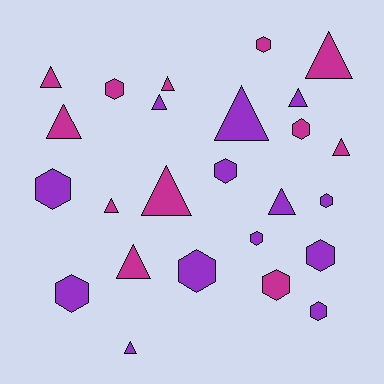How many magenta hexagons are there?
There are 4 magenta hexagons.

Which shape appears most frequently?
Triangle, with 13 objects.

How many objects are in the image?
There are 25 objects.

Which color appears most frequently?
Purple, with 13 objects.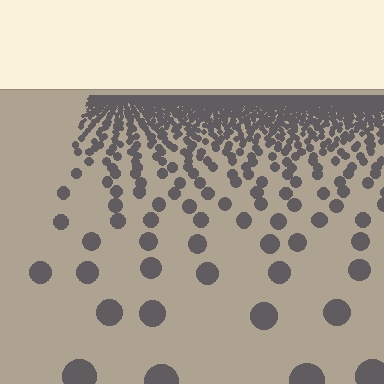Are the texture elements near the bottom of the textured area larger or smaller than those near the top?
Larger. Near the bottom, elements are closer to the viewer and appear at a bigger on-screen size.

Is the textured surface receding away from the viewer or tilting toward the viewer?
The surface is receding away from the viewer. Texture elements get smaller and denser toward the top.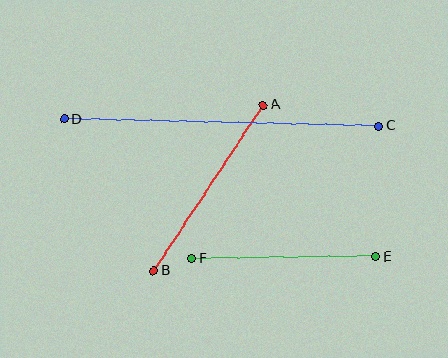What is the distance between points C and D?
The distance is approximately 315 pixels.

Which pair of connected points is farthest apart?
Points C and D are farthest apart.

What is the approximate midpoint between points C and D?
The midpoint is at approximately (222, 122) pixels.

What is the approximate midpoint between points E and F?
The midpoint is at approximately (283, 258) pixels.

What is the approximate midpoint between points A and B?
The midpoint is at approximately (208, 188) pixels.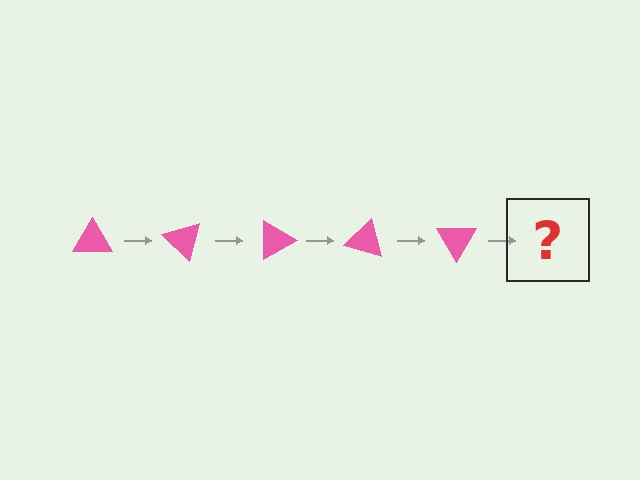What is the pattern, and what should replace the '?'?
The pattern is that the triangle rotates 45 degrees each step. The '?' should be a pink triangle rotated 225 degrees.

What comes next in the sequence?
The next element should be a pink triangle rotated 225 degrees.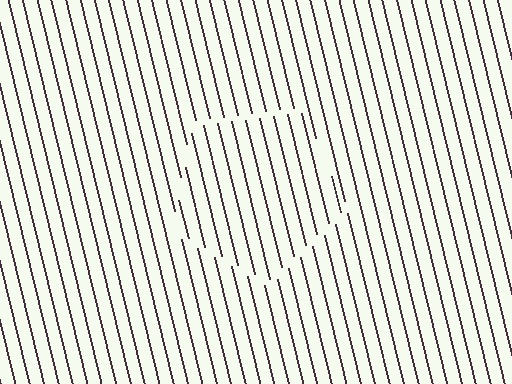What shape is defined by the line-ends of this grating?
An illusory pentagon. The interior of the shape contains the same grating, shifted by half a period — the contour is defined by the phase discontinuity where line-ends from the inner and outer gratings abut.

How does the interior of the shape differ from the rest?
The interior of the shape contains the same grating, shifted by half a period — the contour is defined by the phase discontinuity where line-ends from the inner and outer gratings abut.